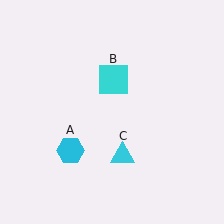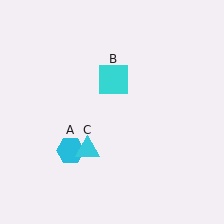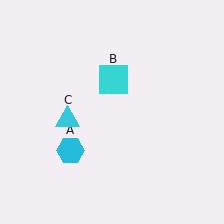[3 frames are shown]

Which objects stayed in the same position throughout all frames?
Cyan hexagon (object A) and cyan square (object B) remained stationary.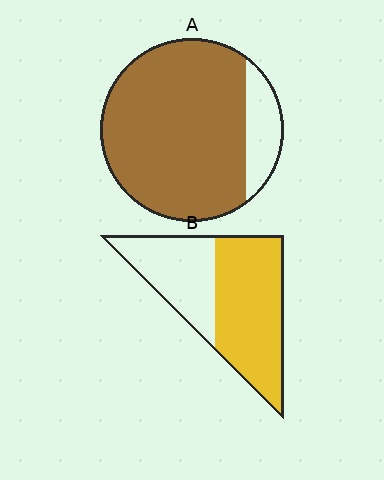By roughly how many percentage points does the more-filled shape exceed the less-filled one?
By roughly 25 percentage points (A over B).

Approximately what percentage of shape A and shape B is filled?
A is approximately 85% and B is approximately 60%.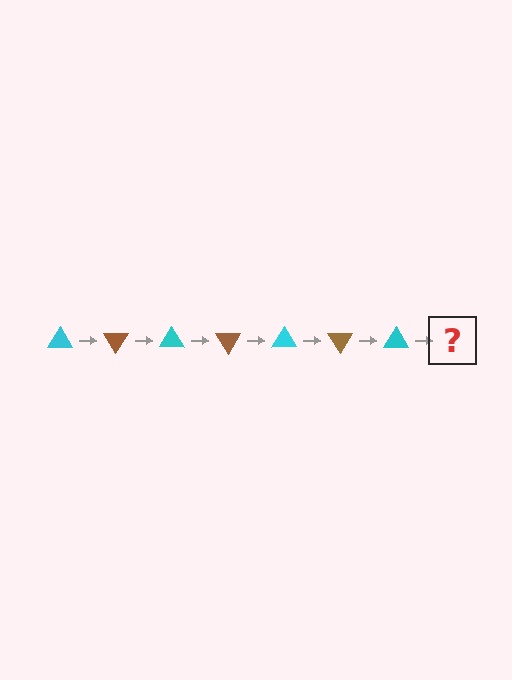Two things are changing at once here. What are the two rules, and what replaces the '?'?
The two rules are that it rotates 60 degrees each step and the color cycles through cyan and brown. The '?' should be a brown triangle, rotated 420 degrees from the start.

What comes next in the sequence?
The next element should be a brown triangle, rotated 420 degrees from the start.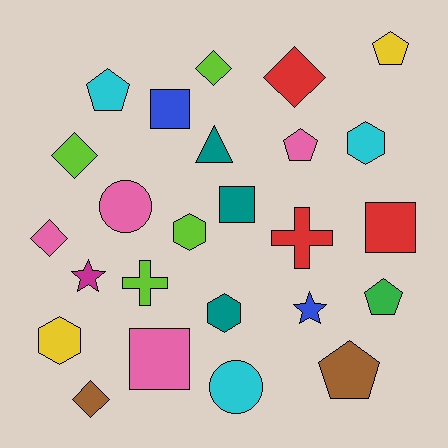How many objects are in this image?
There are 25 objects.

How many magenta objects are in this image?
There is 1 magenta object.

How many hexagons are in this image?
There are 4 hexagons.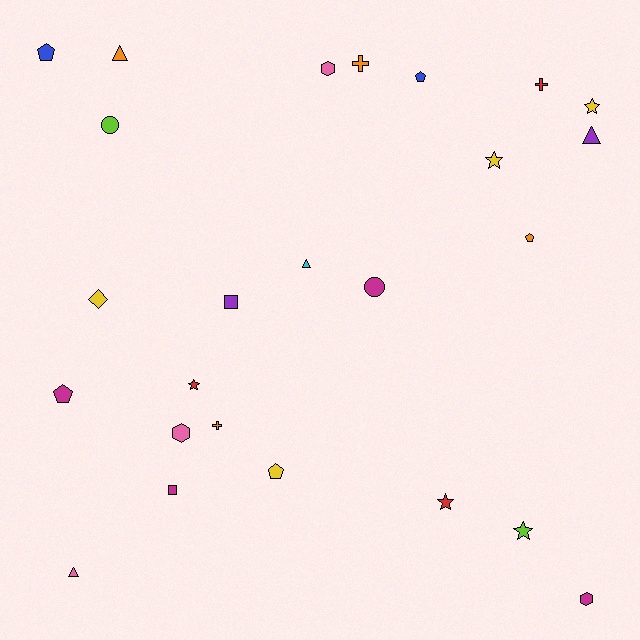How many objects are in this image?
There are 25 objects.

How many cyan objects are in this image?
There is 1 cyan object.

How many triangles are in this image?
There are 4 triangles.